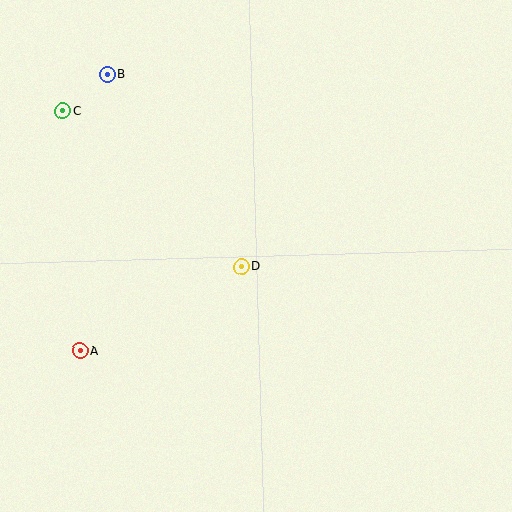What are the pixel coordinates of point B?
Point B is at (107, 74).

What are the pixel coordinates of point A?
Point A is at (80, 351).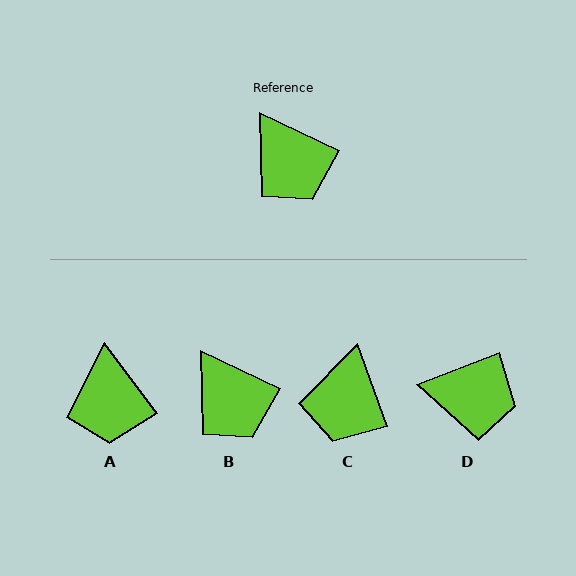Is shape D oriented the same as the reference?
No, it is off by about 46 degrees.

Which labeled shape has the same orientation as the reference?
B.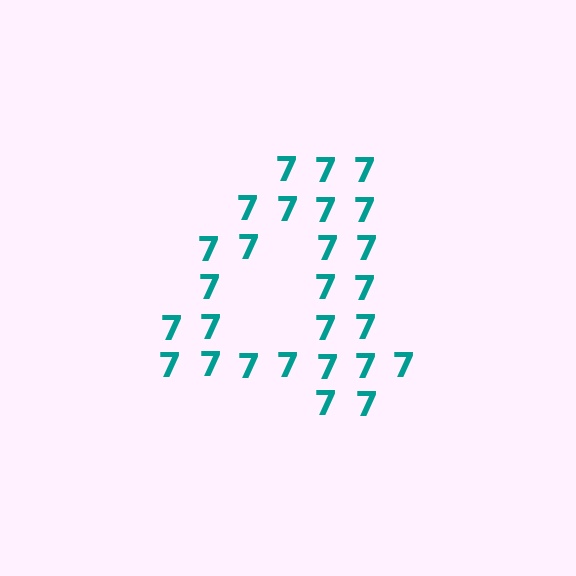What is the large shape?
The large shape is the digit 4.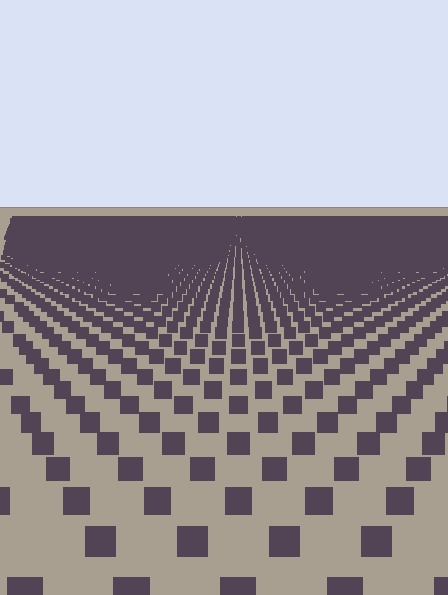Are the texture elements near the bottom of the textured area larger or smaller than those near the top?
Larger. Near the bottom, elements are closer to the viewer and appear at a bigger on-screen size.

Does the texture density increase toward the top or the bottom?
Density increases toward the top.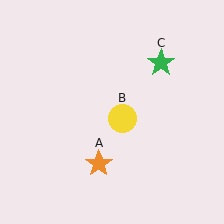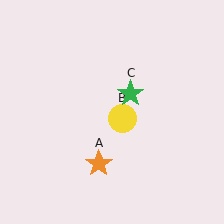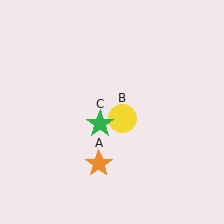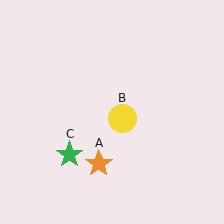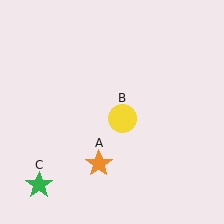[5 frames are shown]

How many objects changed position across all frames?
1 object changed position: green star (object C).